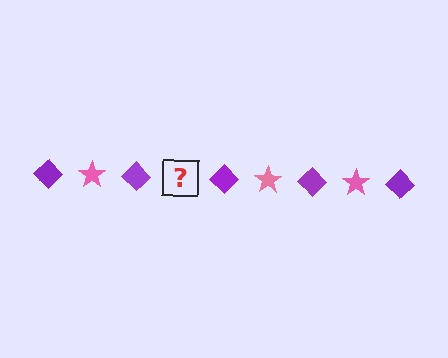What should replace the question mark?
The question mark should be replaced with a pink star.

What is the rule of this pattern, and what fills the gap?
The rule is that the pattern alternates between purple diamond and pink star. The gap should be filled with a pink star.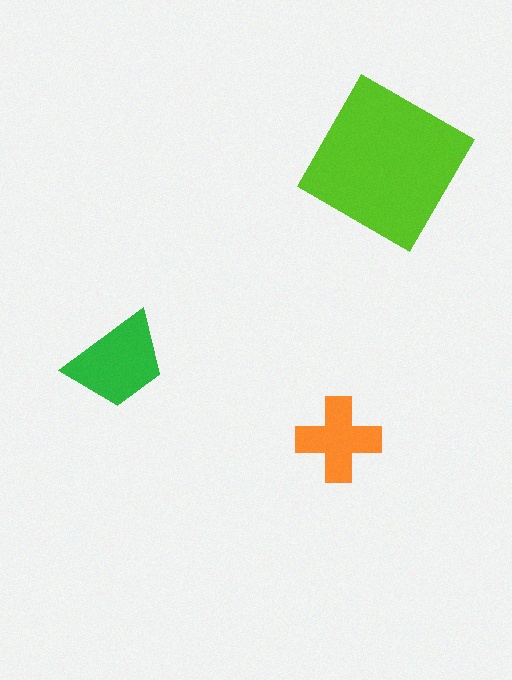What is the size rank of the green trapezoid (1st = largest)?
2nd.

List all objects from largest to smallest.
The lime square, the green trapezoid, the orange cross.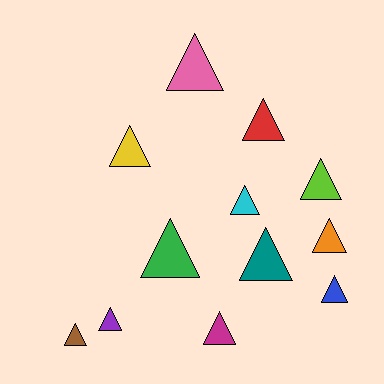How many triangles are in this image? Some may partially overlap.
There are 12 triangles.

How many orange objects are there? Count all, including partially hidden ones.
There is 1 orange object.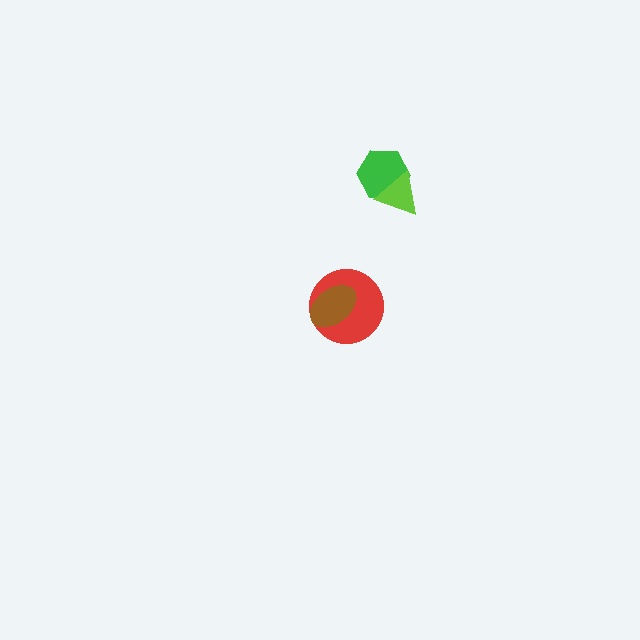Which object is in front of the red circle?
The brown ellipse is in front of the red circle.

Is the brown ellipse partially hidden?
No, no other shape covers it.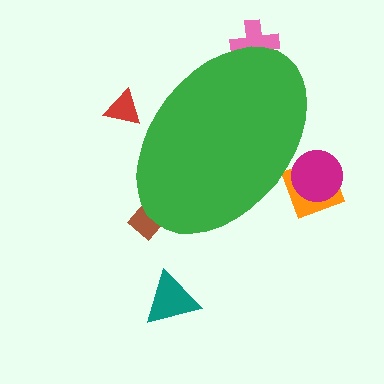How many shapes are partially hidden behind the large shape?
5 shapes are partially hidden.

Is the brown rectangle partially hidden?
Yes, the brown rectangle is partially hidden behind the green ellipse.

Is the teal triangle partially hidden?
No, the teal triangle is fully visible.